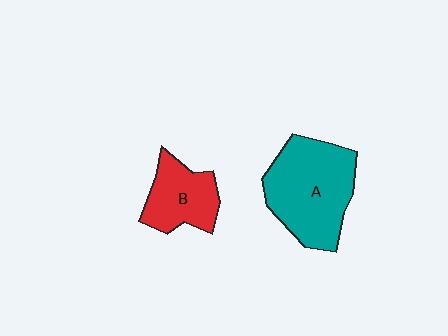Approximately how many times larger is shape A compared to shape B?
Approximately 1.8 times.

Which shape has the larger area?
Shape A (teal).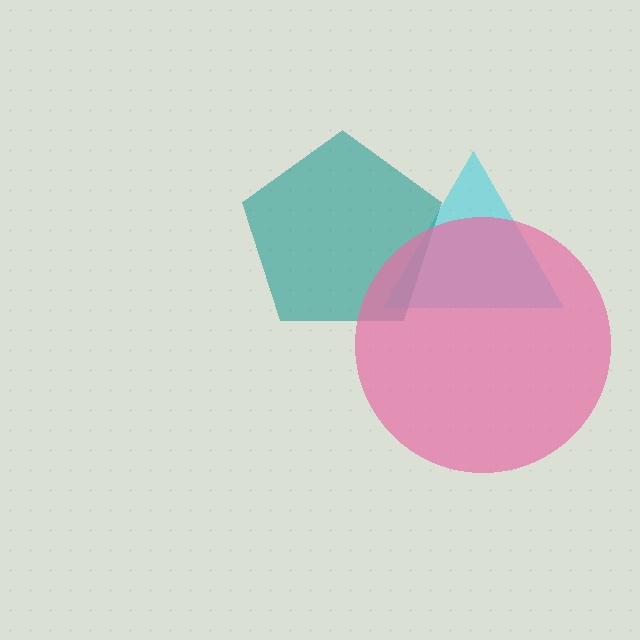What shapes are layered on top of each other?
The layered shapes are: a cyan triangle, a teal pentagon, a pink circle.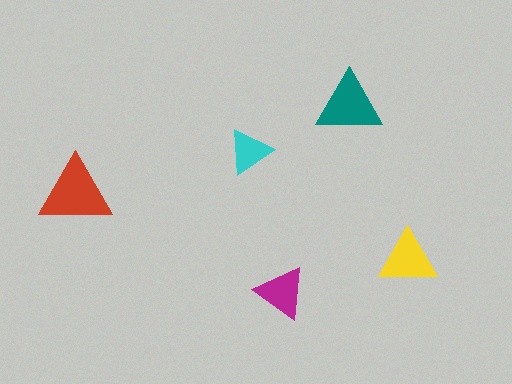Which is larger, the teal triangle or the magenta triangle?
The teal one.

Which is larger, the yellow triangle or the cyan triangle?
The yellow one.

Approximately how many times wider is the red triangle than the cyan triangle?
About 1.5 times wider.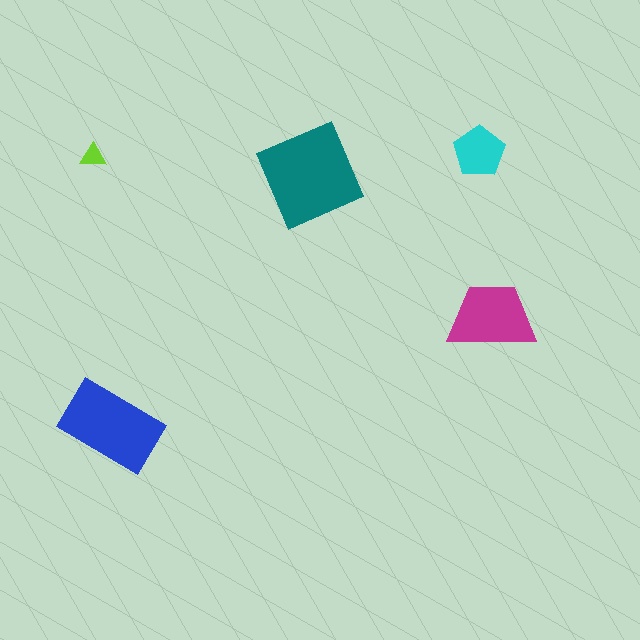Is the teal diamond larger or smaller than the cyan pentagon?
Larger.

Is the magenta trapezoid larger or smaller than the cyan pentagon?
Larger.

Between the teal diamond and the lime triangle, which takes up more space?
The teal diamond.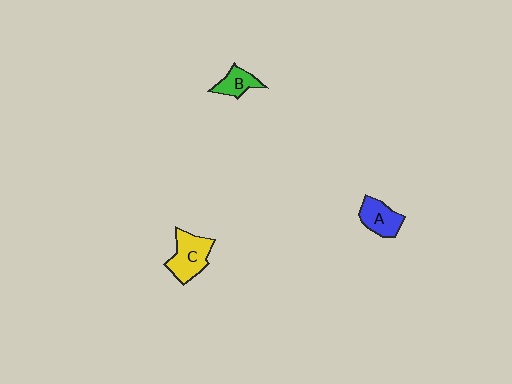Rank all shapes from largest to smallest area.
From largest to smallest: C (yellow), A (blue), B (green).